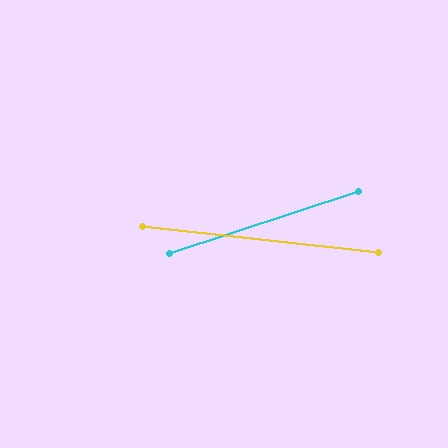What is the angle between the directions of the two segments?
Approximately 24 degrees.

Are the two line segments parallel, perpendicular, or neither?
Neither parallel nor perpendicular — they differ by about 24°.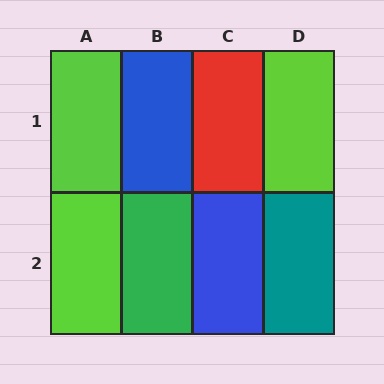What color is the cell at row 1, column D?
Lime.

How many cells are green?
1 cell is green.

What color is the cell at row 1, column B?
Blue.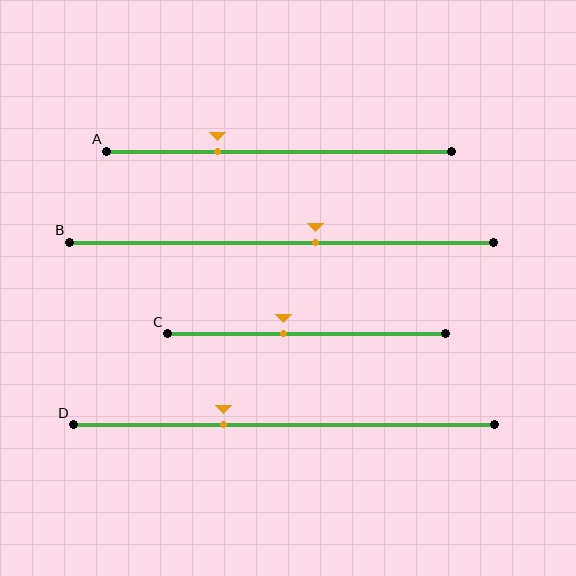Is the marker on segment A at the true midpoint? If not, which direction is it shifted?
No, the marker on segment A is shifted to the left by about 18% of the segment length.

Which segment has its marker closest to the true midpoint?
Segment B has its marker closest to the true midpoint.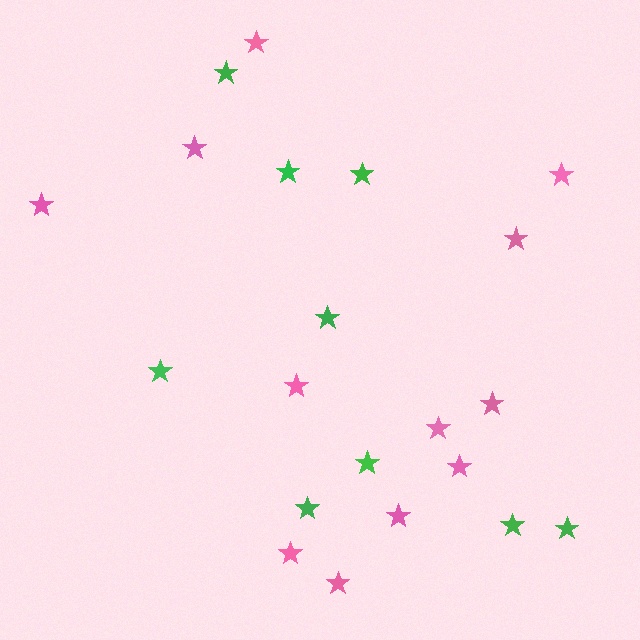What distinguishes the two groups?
There are 2 groups: one group of green stars (9) and one group of pink stars (12).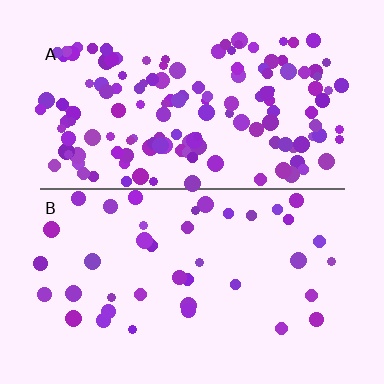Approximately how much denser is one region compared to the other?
Approximately 3.6× — region A over region B.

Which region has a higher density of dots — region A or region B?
A (the top).